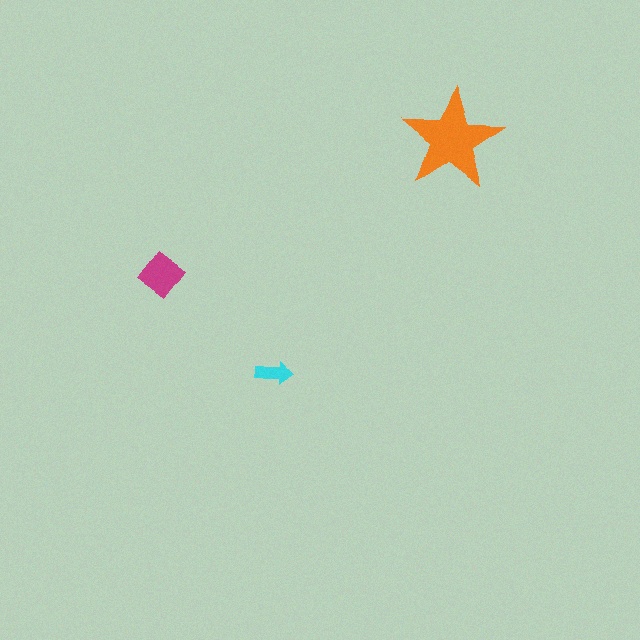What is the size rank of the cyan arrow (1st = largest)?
3rd.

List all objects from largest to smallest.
The orange star, the magenta diamond, the cyan arrow.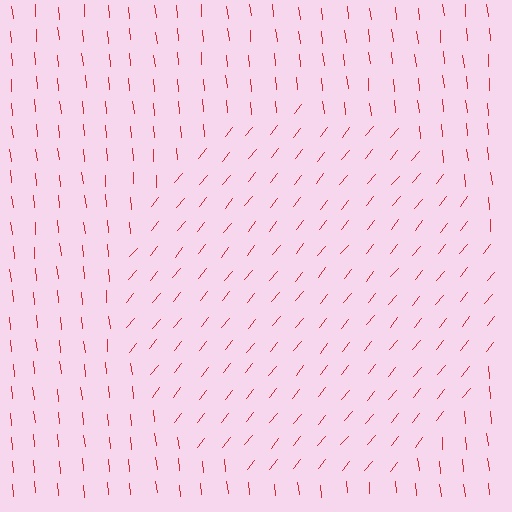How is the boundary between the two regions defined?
The boundary is defined purely by a change in line orientation (approximately 45 degrees difference). All lines are the same color and thickness.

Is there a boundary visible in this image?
Yes, there is a texture boundary formed by a change in line orientation.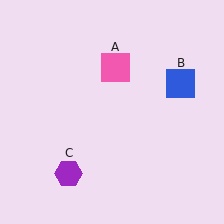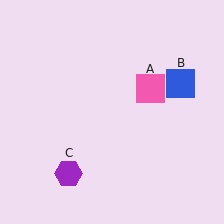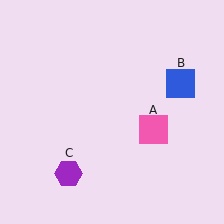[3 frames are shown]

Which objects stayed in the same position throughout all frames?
Blue square (object B) and purple hexagon (object C) remained stationary.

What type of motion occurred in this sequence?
The pink square (object A) rotated clockwise around the center of the scene.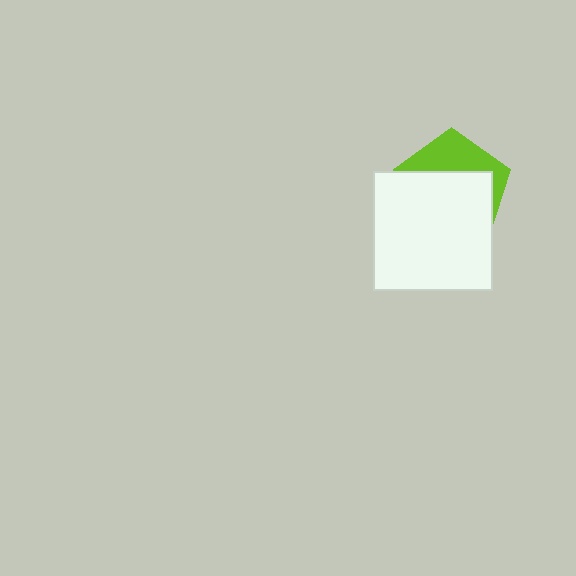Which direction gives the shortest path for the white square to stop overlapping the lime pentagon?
Moving down gives the shortest separation.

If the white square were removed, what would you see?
You would see the complete lime pentagon.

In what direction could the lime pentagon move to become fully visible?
The lime pentagon could move up. That would shift it out from behind the white square entirely.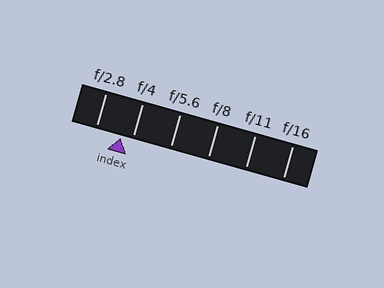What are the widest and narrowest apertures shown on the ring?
The widest aperture shown is f/2.8 and the narrowest is f/16.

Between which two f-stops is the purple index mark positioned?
The index mark is between f/2.8 and f/4.